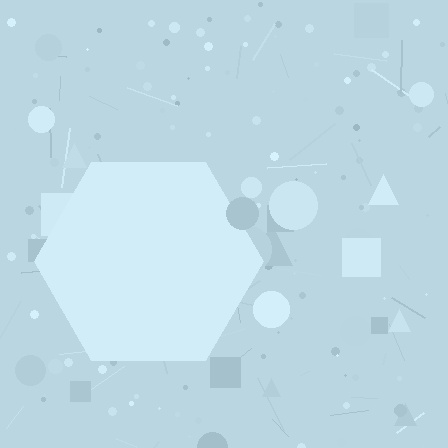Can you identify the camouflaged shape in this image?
The camouflaged shape is a hexagon.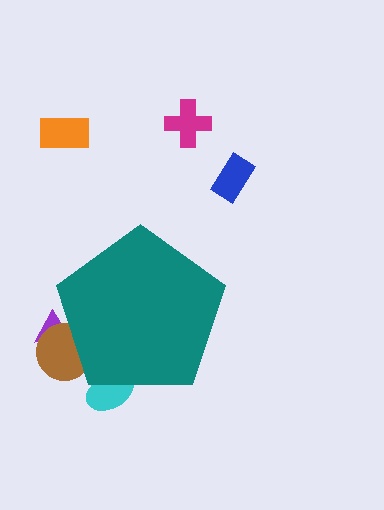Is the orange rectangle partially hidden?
No, the orange rectangle is fully visible.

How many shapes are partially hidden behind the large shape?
3 shapes are partially hidden.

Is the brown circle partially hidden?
Yes, the brown circle is partially hidden behind the teal pentagon.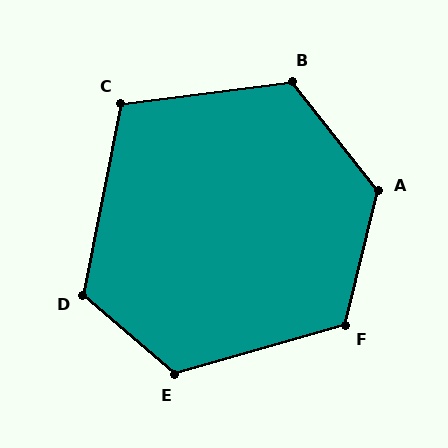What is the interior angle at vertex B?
Approximately 121 degrees (obtuse).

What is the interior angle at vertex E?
Approximately 123 degrees (obtuse).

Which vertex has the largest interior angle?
A, at approximately 128 degrees.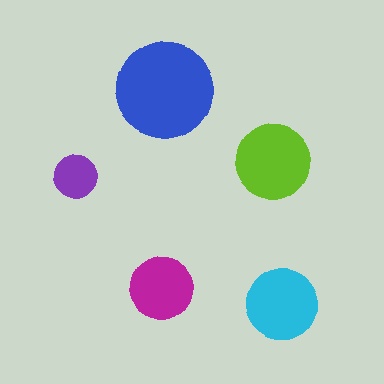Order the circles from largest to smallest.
the blue one, the lime one, the cyan one, the magenta one, the purple one.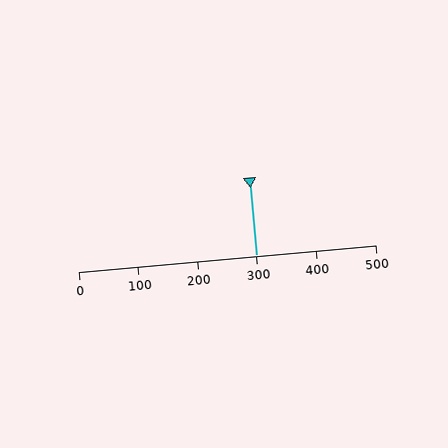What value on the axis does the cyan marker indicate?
The marker indicates approximately 300.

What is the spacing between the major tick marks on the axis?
The major ticks are spaced 100 apart.